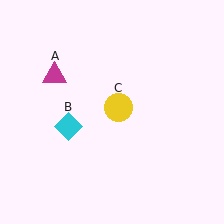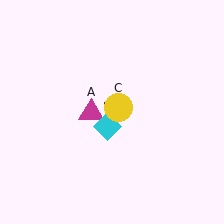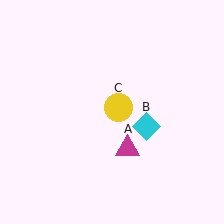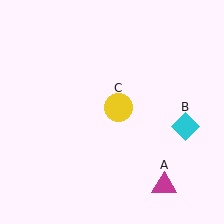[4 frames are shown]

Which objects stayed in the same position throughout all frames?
Yellow circle (object C) remained stationary.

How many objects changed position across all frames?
2 objects changed position: magenta triangle (object A), cyan diamond (object B).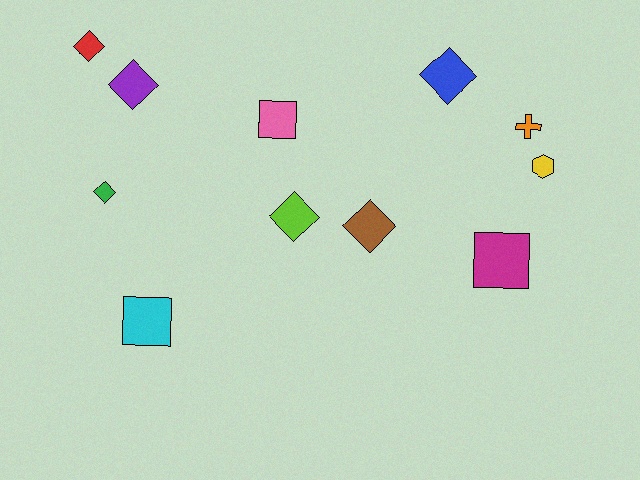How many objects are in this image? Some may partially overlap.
There are 11 objects.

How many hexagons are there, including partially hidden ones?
There is 1 hexagon.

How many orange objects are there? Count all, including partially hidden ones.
There is 1 orange object.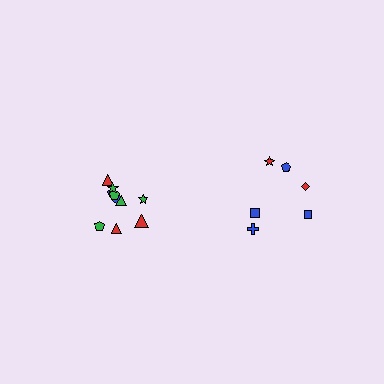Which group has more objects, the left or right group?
The left group.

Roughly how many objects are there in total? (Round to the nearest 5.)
Roughly 15 objects in total.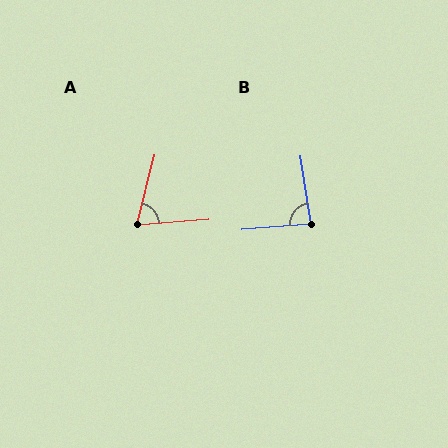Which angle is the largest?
B, at approximately 86 degrees.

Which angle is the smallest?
A, at approximately 72 degrees.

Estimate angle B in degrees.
Approximately 86 degrees.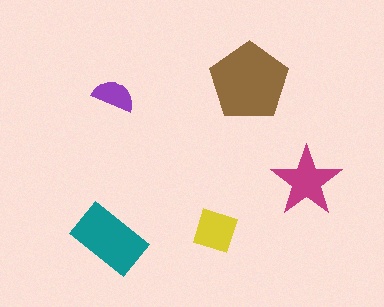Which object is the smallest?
The purple semicircle.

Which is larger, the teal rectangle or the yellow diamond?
The teal rectangle.